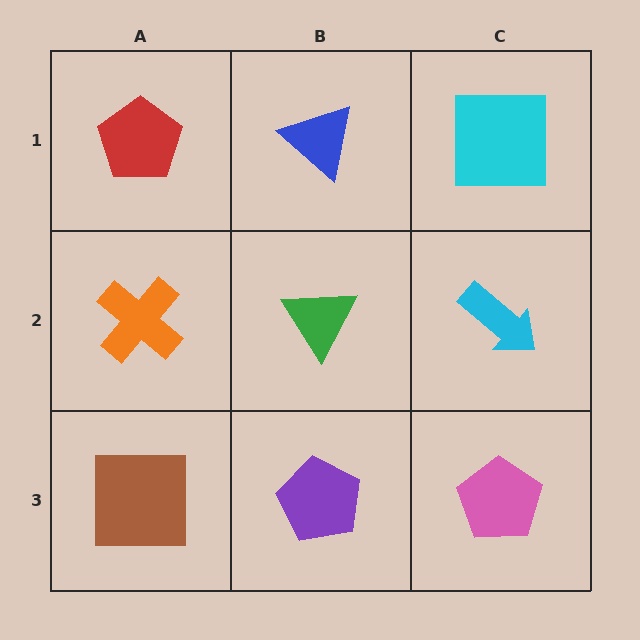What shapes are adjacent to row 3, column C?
A cyan arrow (row 2, column C), a purple pentagon (row 3, column B).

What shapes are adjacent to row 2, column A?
A red pentagon (row 1, column A), a brown square (row 3, column A), a green triangle (row 2, column B).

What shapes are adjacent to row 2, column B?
A blue triangle (row 1, column B), a purple pentagon (row 3, column B), an orange cross (row 2, column A), a cyan arrow (row 2, column C).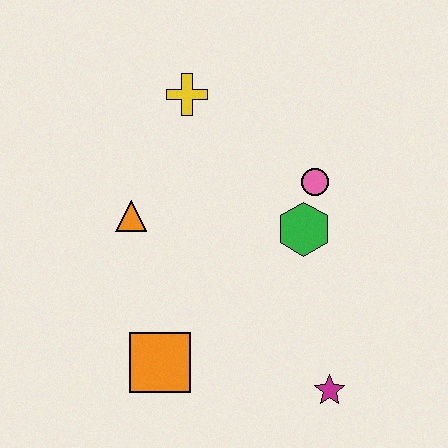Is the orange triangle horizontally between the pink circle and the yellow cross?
No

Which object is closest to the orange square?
The orange triangle is closest to the orange square.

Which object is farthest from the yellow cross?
The magenta star is farthest from the yellow cross.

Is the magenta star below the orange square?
Yes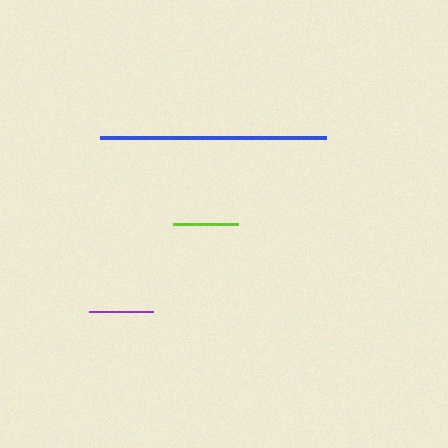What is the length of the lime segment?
The lime segment is approximately 65 pixels long.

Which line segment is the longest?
The blue line is the longest at approximately 225 pixels.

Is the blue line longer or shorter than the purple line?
The blue line is longer than the purple line.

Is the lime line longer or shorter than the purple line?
The lime line is longer than the purple line.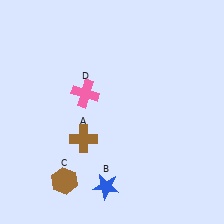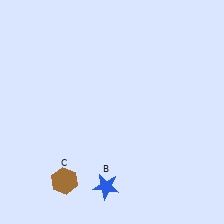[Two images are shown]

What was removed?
The brown cross (A), the pink cross (D) were removed in Image 2.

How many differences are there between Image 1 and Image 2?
There are 2 differences between the two images.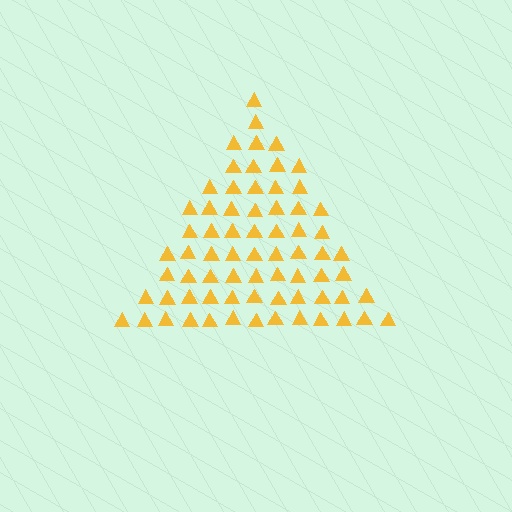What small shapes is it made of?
It is made of small triangles.